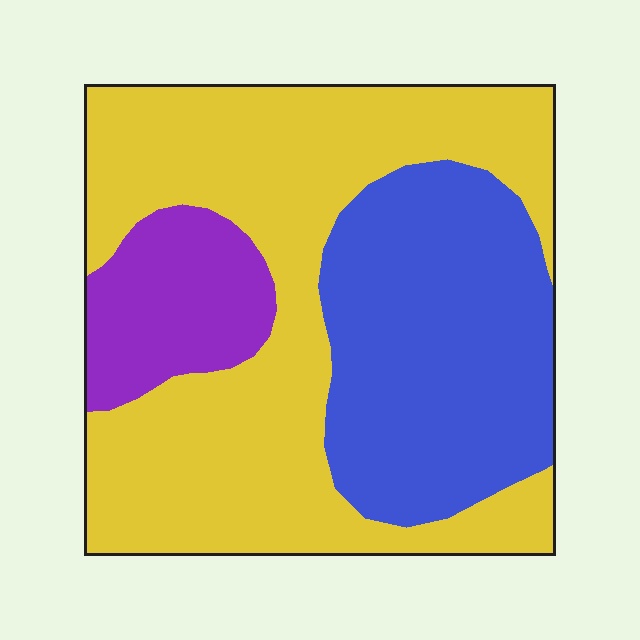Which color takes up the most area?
Yellow, at roughly 55%.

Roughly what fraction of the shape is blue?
Blue covers 33% of the shape.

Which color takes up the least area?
Purple, at roughly 15%.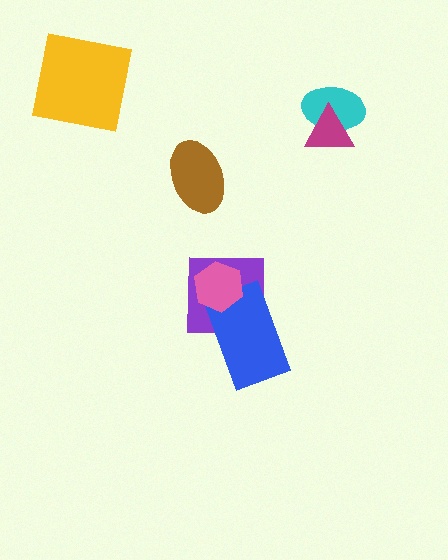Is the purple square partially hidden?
Yes, it is partially covered by another shape.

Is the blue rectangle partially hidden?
Yes, it is partially covered by another shape.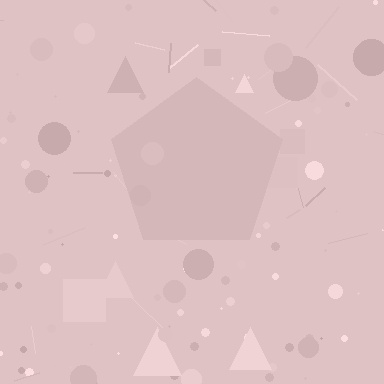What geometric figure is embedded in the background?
A pentagon is embedded in the background.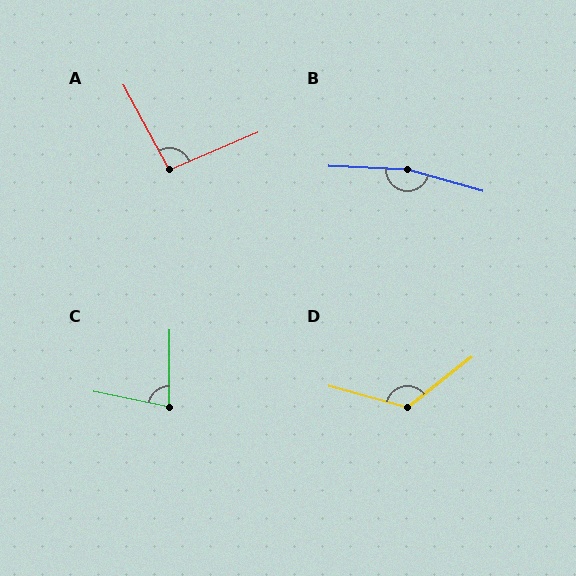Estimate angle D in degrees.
Approximately 126 degrees.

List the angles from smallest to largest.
C (79°), A (96°), D (126°), B (167°).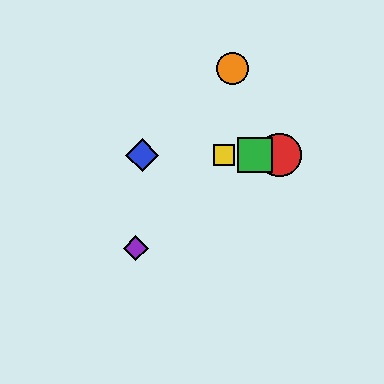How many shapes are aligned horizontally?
4 shapes (the red circle, the blue diamond, the green square, the yellow square) are aligned horizontally.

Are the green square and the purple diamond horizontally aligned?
No, the green square is at y≈155 and the purple diamond is at y≈248.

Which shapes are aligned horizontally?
The red circle, the blue diamond, the green square, the yellow square are aligned horizontally.